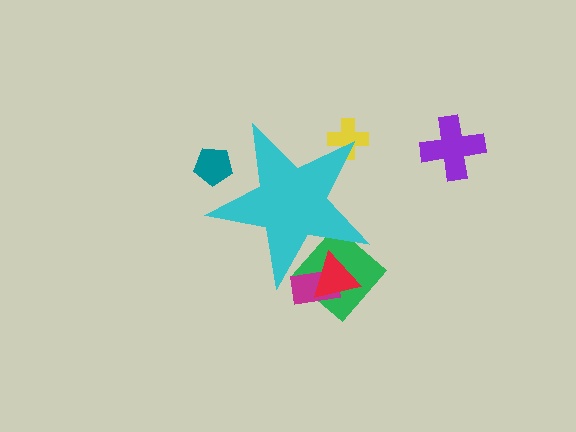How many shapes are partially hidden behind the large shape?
5 shapes are partially hidden.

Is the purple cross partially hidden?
No, the purple cross is fully visible.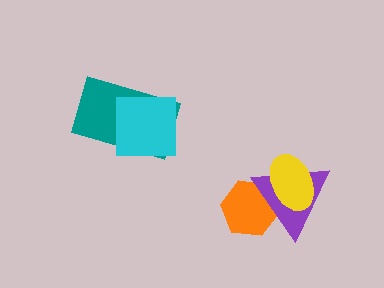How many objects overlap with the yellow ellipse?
2 objects overlap with the yellow ellipse.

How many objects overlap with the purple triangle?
2 objects overlap with the purple triangle.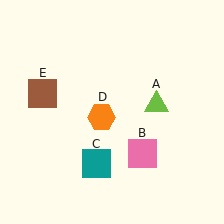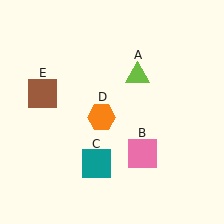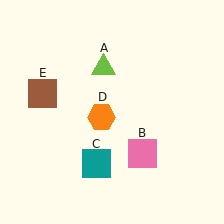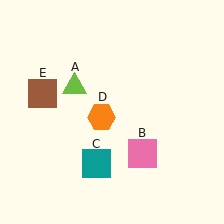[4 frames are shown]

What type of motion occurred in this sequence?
The lime triangle (object A) rotated counterclockwise around the center of the scene.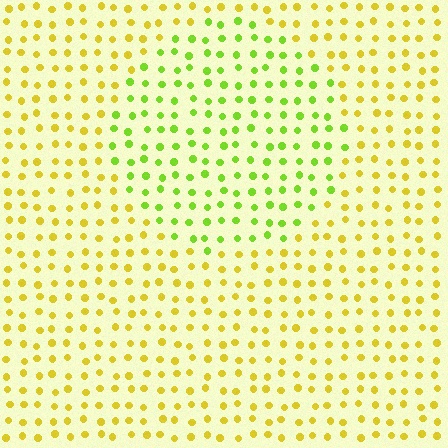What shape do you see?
I see a circle.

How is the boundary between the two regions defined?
The boundary is defined purely by a slight shift in hue (about 39 degrees). Spacing, size, and orientation are identical on both sides.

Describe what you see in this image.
The image is filled with small yellow elements in a uniform arrangement. A circle-shaped region is visible where the elements are tinted to a slightly different hue, forming a subtle color boundary.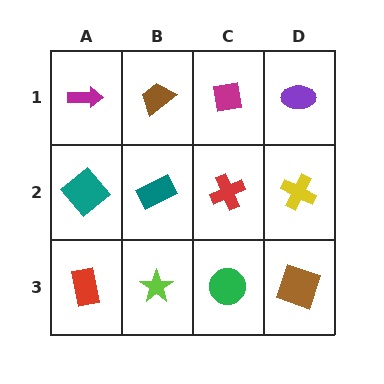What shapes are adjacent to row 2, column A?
A magenta arrow (row 1, column A), a red rectangle (row 3, column A), a teal rectangle (row 2, column B).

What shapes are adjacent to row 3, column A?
A teal diamond (row 2, column A), a lime star (row 3, column B).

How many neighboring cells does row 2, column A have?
3.